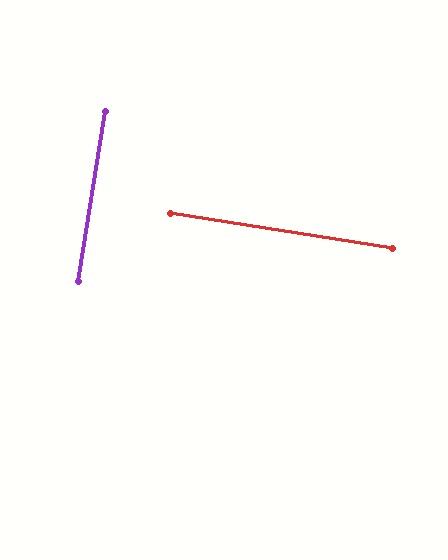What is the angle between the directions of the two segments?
Approximately 90 degrees.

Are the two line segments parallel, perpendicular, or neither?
Perpendicular — they meet at approximately 90°.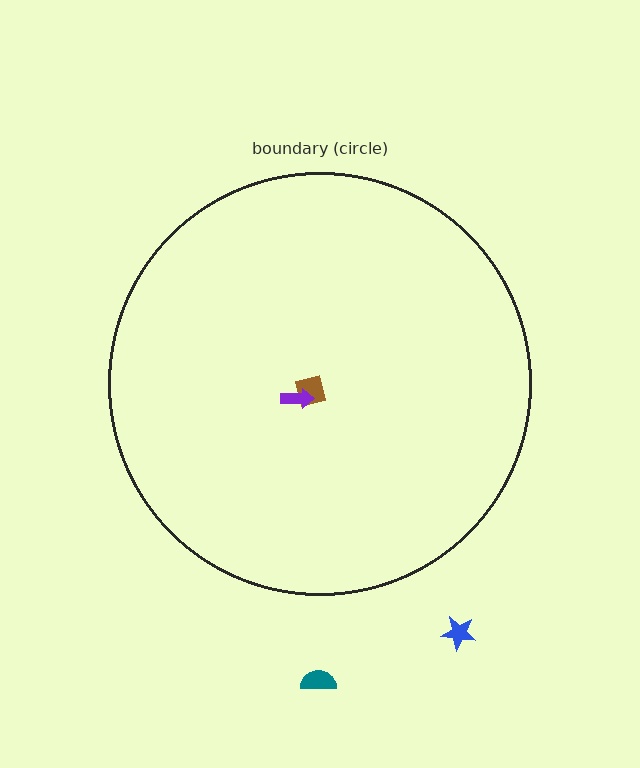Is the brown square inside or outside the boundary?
Inside.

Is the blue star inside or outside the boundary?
Outside.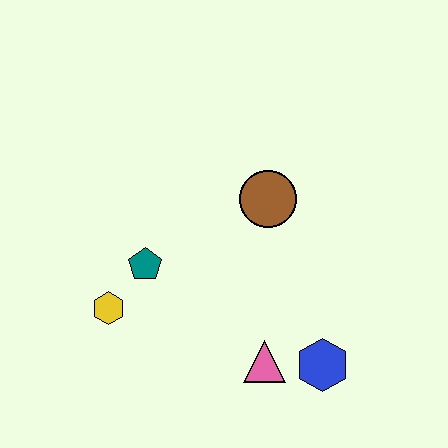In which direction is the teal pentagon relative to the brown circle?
The teal pentagon is to the left of the brown circle.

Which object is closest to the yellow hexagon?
The teal pentagon is closest to the yellow hexagon.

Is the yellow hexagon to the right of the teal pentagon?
No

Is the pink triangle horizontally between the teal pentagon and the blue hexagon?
Yes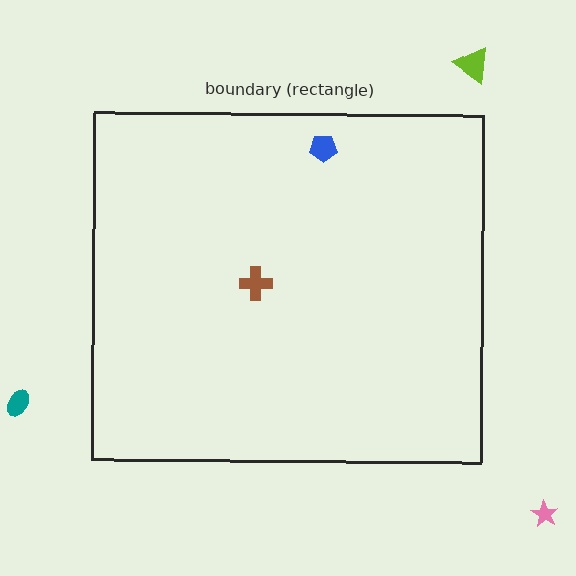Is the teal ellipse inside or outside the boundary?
Outside.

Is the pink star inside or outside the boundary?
Outside.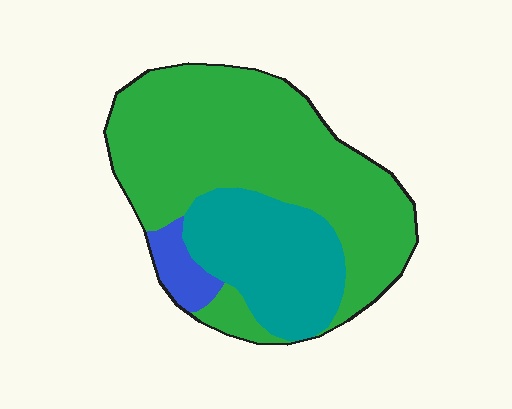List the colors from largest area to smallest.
From largest to smallest: green, teal, blue.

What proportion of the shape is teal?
Teal takes up between a sixth and a third of the shape.